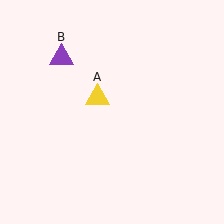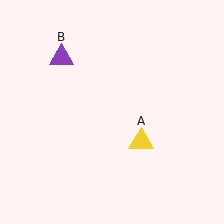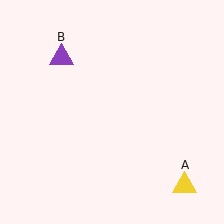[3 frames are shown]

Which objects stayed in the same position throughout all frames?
Purple triangle (object B) remained stationary.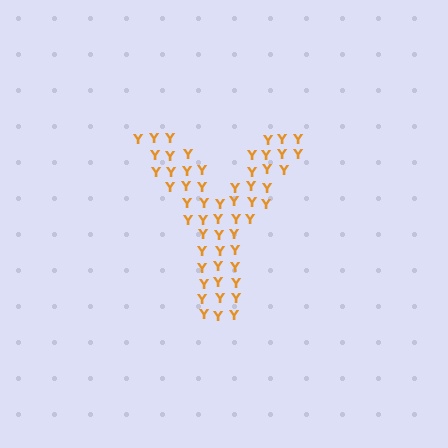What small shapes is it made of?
It is made of small letter Y's.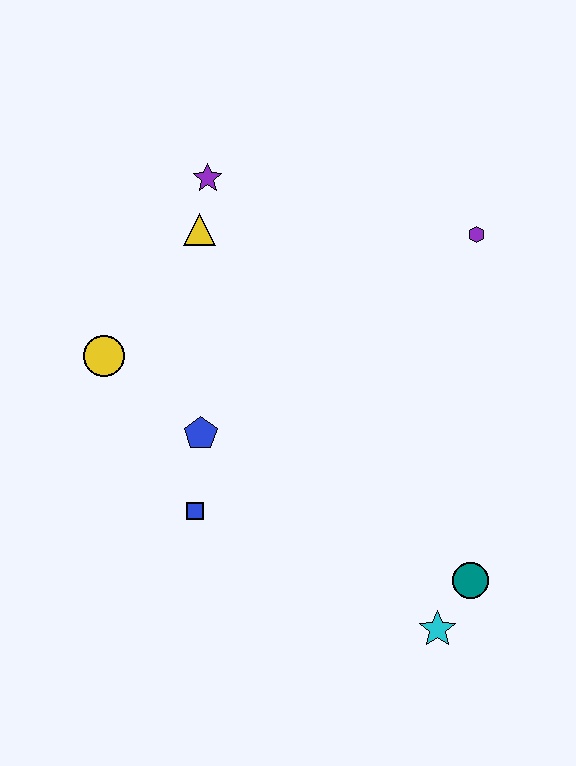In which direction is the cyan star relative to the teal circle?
The cyan star is below the teal circle.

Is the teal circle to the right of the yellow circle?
Yes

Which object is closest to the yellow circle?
The blue pentagon is closest to the yellow circle.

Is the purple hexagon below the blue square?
No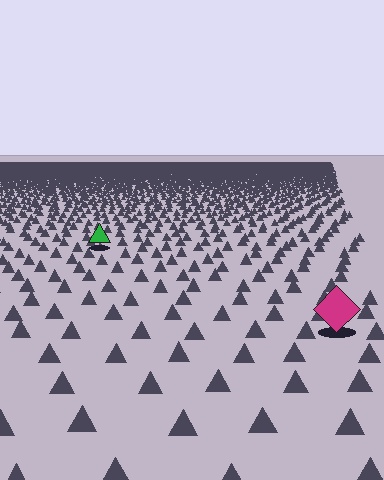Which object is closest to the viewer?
The magenta diamond is closest. The texture marks near it are larger and more spread out.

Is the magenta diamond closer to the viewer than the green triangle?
Yes. The magenta diamond is closer — you can tell from the texture gradient: the ground texture is coarser near it.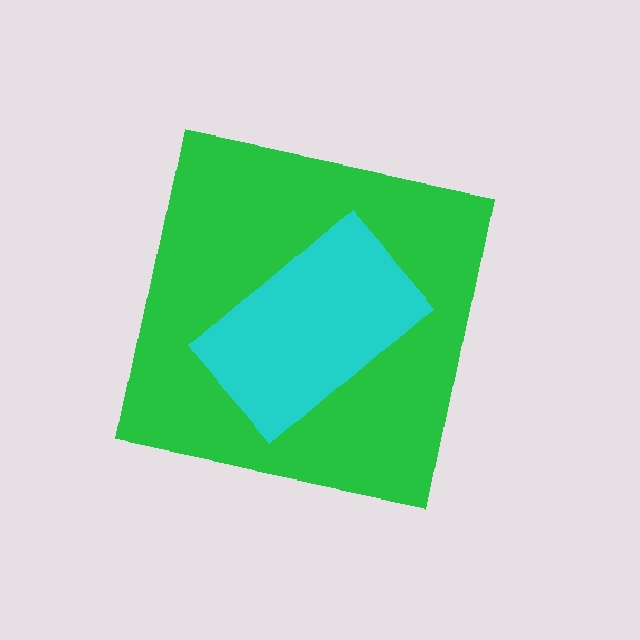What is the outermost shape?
The green square.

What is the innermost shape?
The cyan rectangle.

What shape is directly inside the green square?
The cyan rectangle.